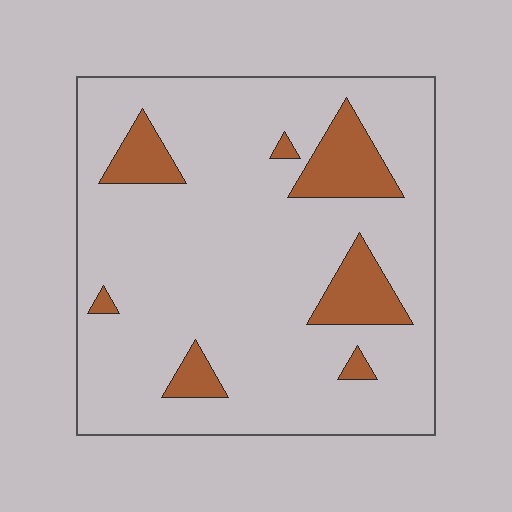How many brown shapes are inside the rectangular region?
7.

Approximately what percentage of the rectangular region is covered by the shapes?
Approximately 15%.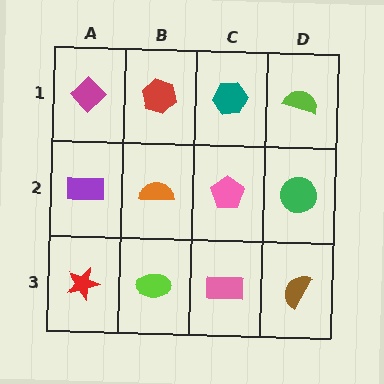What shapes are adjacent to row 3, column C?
A pink pentagon (row 2, column C), a lime ellipse (row 3, column B), a brown semicircle (row 3, column D).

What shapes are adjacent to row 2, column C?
A teal hexagon (row 1, column C), a pink rectangle (row 3, column C), an orange semicircle (row 2, column B), a green circle (row 2, column D).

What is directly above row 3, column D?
A green circle.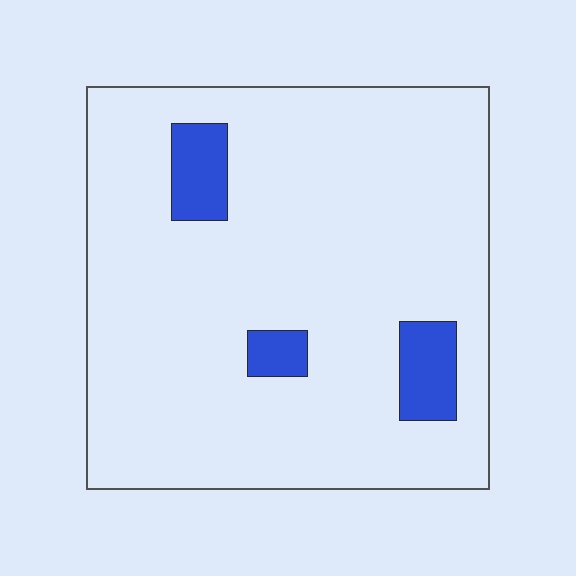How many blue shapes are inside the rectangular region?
3.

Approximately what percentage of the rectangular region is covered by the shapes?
Approximately 10%.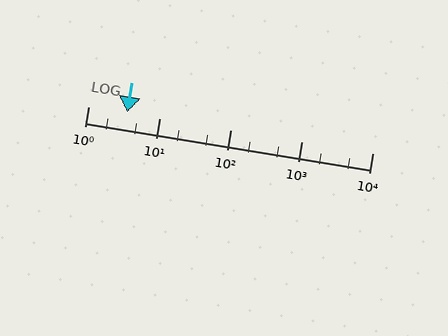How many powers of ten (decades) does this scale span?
The scale spans 4 decades, from 1 to 10000.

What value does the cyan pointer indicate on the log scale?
The pointer indicates approximately 3.5.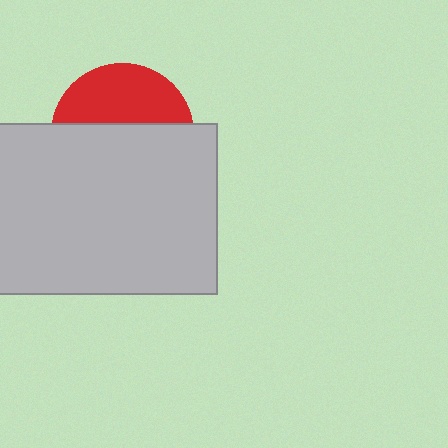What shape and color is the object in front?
The object in front is a light gray rectangle.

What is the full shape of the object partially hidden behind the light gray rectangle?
The partially hidden object is a red circle.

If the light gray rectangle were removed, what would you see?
You would see the complete red circle.